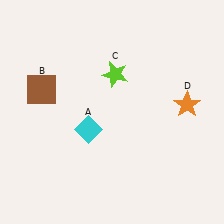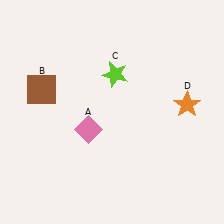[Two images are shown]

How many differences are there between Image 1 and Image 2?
There is 1 difference between the two images.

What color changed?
The diamond (A) changed from cyan in Image 1 to pink in Image 2.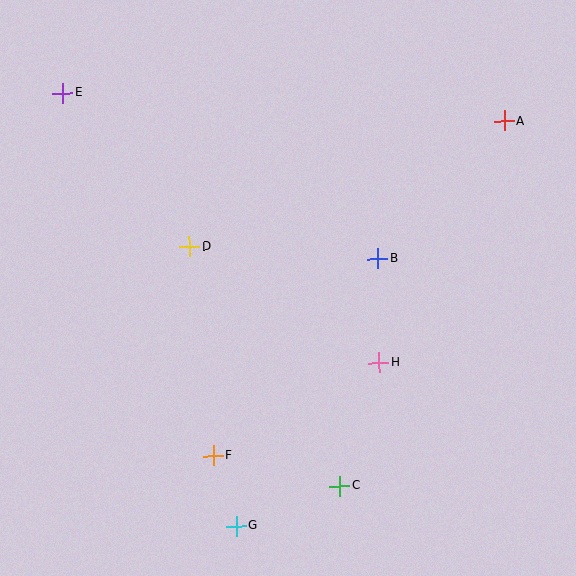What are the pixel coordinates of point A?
Point A is at (504, 121).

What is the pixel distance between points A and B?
The distance between A and B is 187 pixels.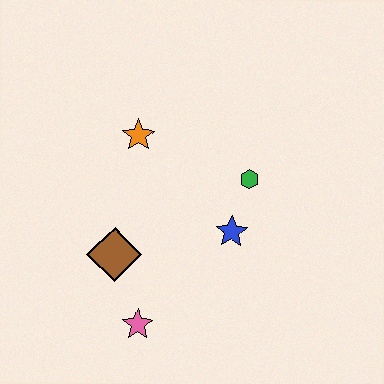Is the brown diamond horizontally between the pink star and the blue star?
No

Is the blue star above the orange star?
No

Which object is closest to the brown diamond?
The pink star is closest to the brown diamond.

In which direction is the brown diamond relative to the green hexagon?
The brown diamond is to the left of the green hexagon.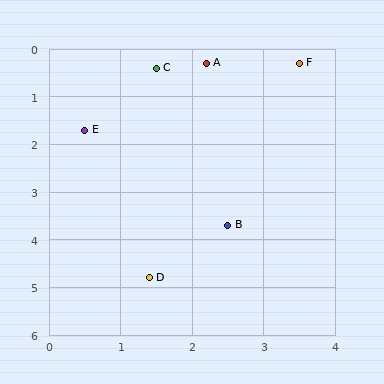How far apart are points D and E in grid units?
Points D and E are about 3.2 grid units apart.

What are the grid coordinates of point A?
Point A is at approximately (2.2, 0.3).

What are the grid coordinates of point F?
Point F is at approximately (3.5, 0.3).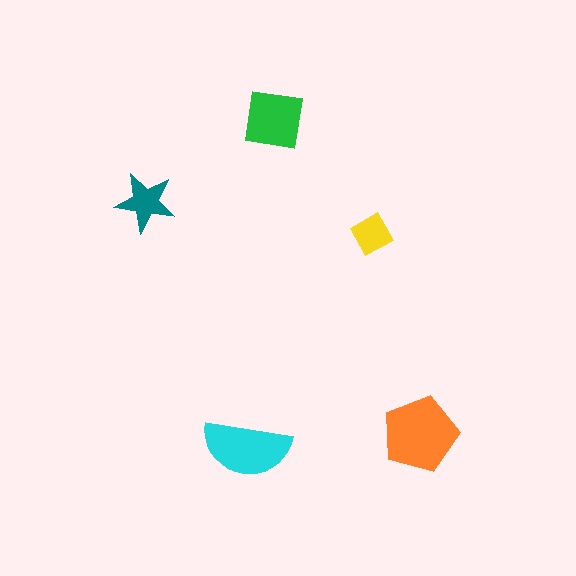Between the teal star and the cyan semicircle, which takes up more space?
The cyan semicircle.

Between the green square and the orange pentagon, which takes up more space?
The orange pentagon.